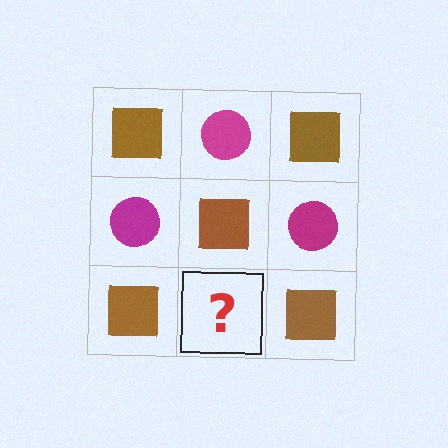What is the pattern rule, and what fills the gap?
The rule is that it alternates brown square and magenta circle in a checkerboard pattern. The gap should be filled with a magenta circle.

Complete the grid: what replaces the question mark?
The question mark should be replaced with a magenta circle.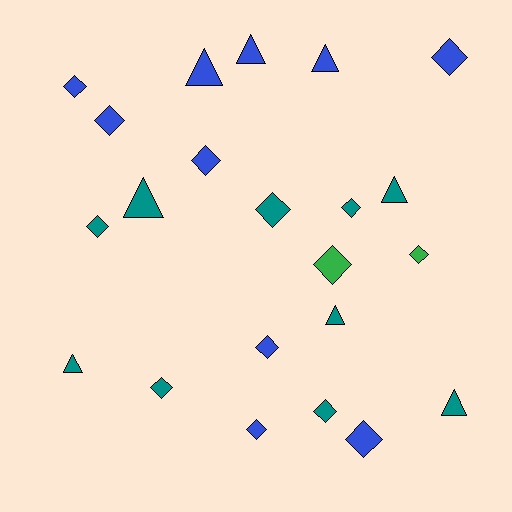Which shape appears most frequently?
Diamond, with 14 objects.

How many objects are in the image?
There are 22 objects.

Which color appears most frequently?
Blue, with 10 objects.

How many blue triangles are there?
There are 3 blue triangles.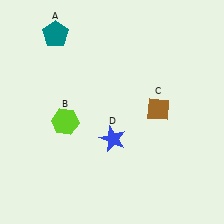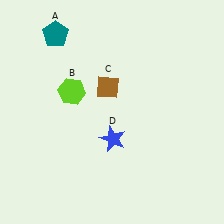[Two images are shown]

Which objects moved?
The objects that moved are: the lime hexagon (B), the brown diamond (C).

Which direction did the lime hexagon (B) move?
The lime hexagon (B) moved up.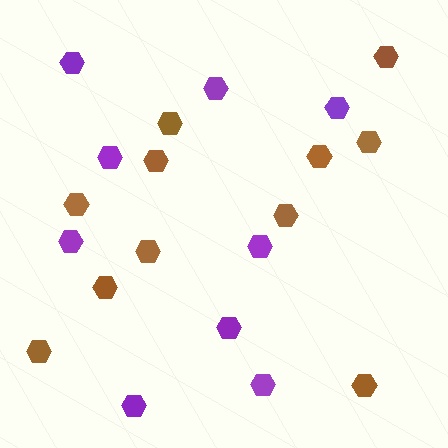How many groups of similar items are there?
There are 2 groups: one group of brown hexagons (11) and one group of purple hexagons (9).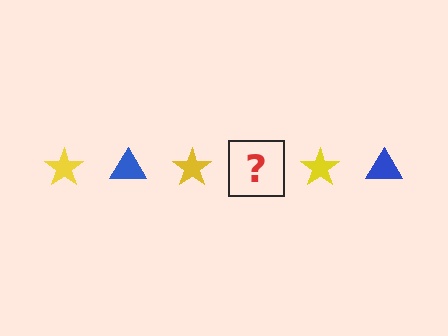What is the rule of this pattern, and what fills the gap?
The rule is that the pattern alternates between yellow star and blue triangle. The gap should be filled with a blue triangle.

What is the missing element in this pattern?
The missing element is a blue triangle.